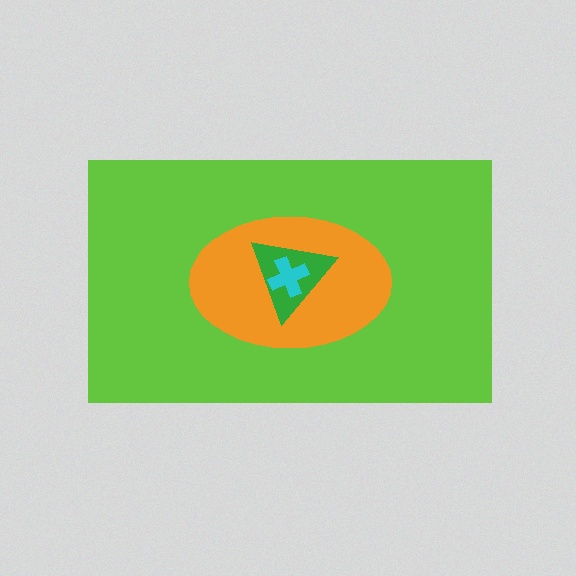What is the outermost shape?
The lime rectangle.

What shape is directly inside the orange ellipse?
The green triangle.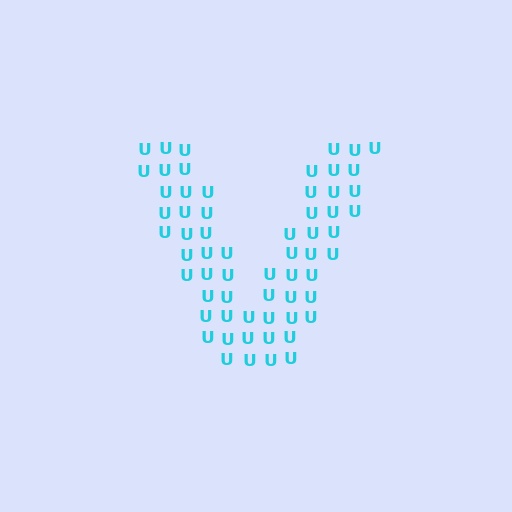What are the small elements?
The small elements are letter U's.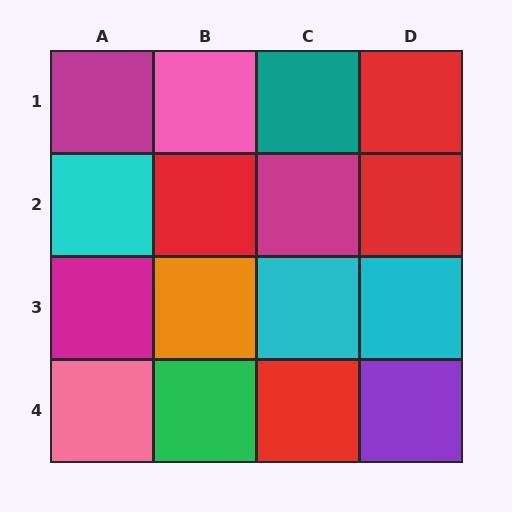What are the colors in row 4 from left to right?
Pink, green, red, purple.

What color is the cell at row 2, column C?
Magenta.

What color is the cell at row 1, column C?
Teal.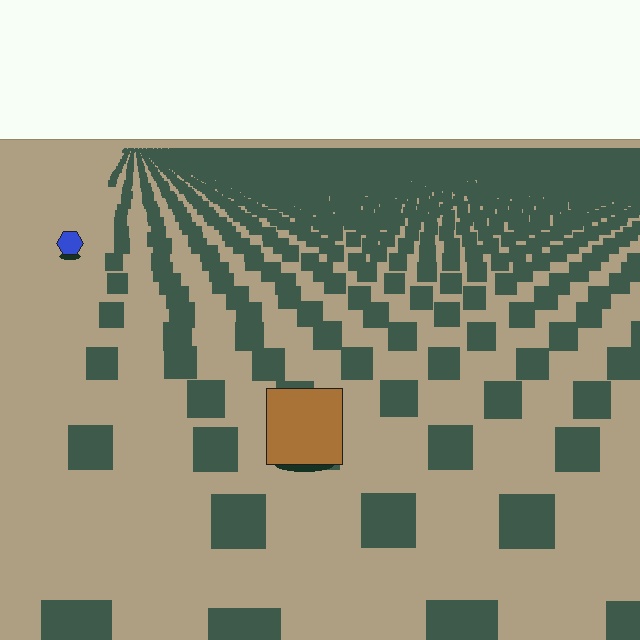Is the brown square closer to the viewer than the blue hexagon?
Yes. The brown square is closer — you can tell from the texture gradient: the ground texture is coarser near it.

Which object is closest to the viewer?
The brown square is closest. The texture marks near it are larger and more spread out.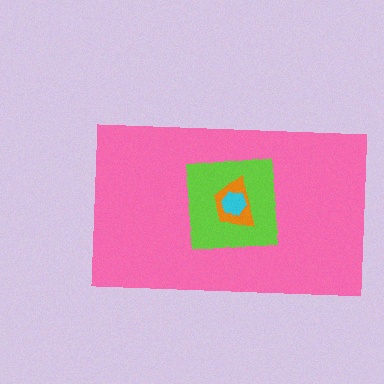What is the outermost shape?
The pink rectangle.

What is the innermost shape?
The cyan hexagon.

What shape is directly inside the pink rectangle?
The lime square.